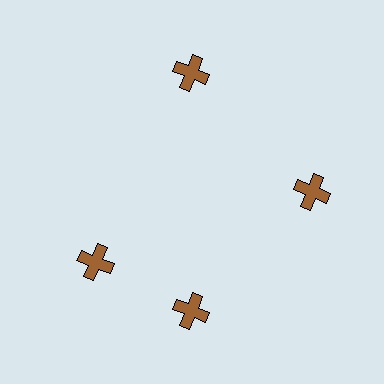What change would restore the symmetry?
The symmetry would be restored by rotating it back into even spacing with its neighbors so that all 4 crosses sit at equal angles and equal distance from the center.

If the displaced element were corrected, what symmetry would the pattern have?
It would have 4-fold rotational symmetry — the pattern would map onto itself every 90 degrees.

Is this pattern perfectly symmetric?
No. The 4 brown crosses are arranged in a ring, but one element near the 9 o'clock position is rotated out of alignment along the ring, breaking the 4-fold rotational symmetry.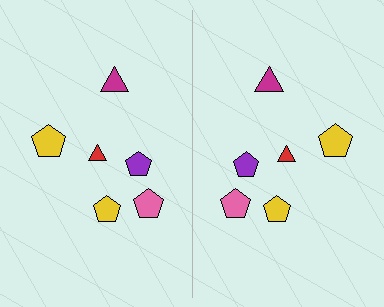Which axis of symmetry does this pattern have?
The pattern has a vertical axis of symmetry running through the center of the image.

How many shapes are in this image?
There are 12 shapes in this image.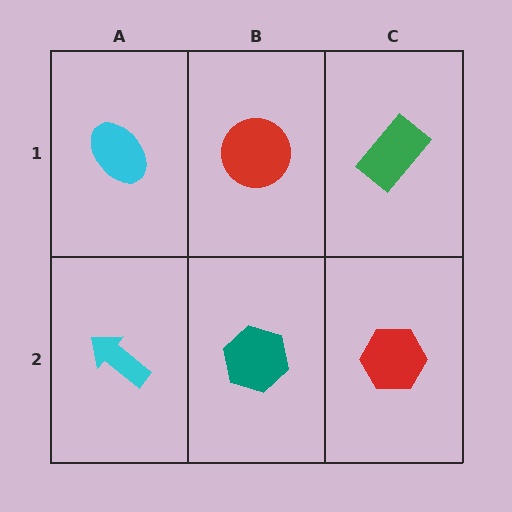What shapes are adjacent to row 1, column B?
A teal hexagon (row 2, column B), a cyan ellipse (row 1, column A), a green rectangle (row 1, column C).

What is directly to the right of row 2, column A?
A teal hexagon.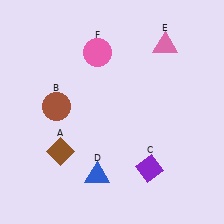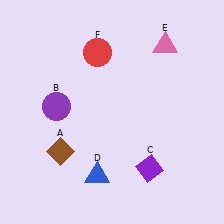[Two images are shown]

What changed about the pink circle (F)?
In Image 1, F is pink. In Image 2, it changed to red.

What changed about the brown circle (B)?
In Image 1, B is brown. In Image 2, it changed to purple.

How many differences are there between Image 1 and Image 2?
There are 2 differences between the two images.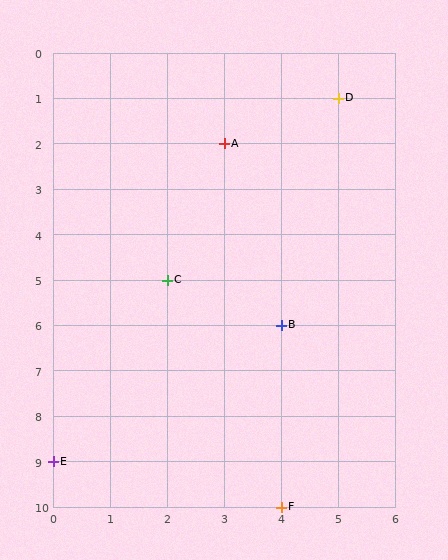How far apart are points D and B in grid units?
Points D and B are 1 column and 5 rows apart (about 5.1 grid units diagonally).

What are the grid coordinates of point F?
Point F is at grid coordinates (4, 10).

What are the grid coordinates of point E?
Point E is at grid coordinates (0, 9).